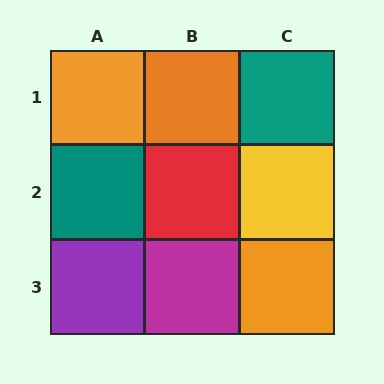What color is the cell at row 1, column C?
Teal.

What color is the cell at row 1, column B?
Orange.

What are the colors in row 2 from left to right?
Teal, red, yellow.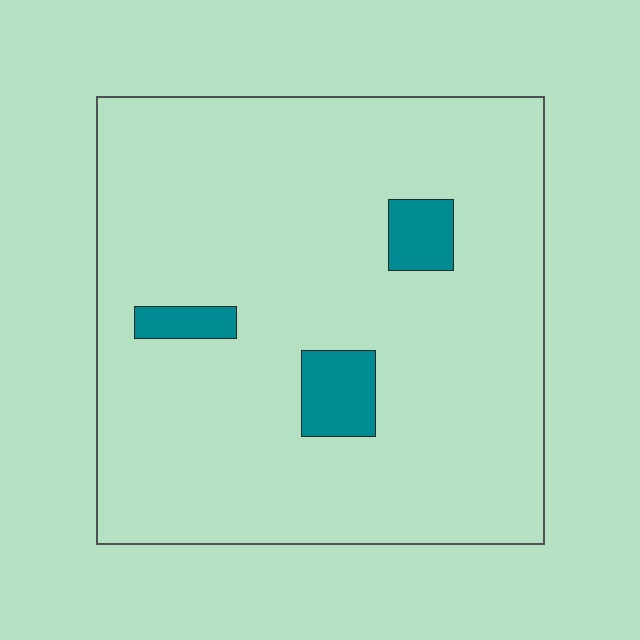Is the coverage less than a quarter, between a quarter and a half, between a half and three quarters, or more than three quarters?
Less than a quarter.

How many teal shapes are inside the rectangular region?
3.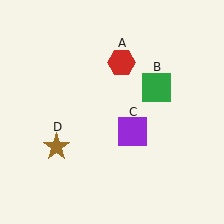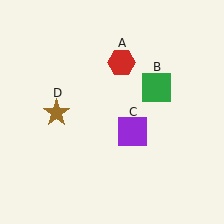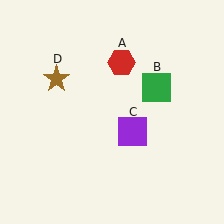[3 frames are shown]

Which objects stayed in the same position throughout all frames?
Red hexagon (object A) and green square (object B) and purple square (object C) remained stationary.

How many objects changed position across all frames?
1 object changed position: brown star (object D).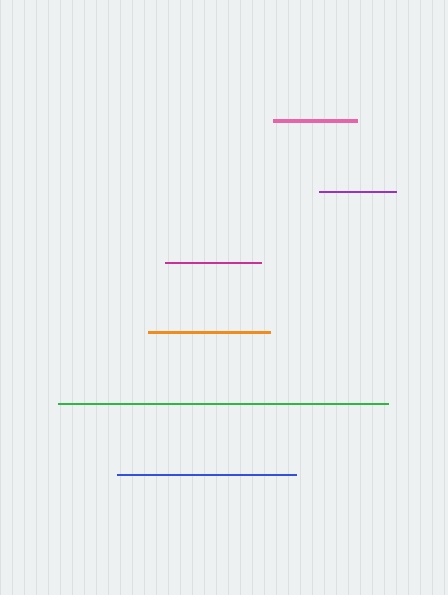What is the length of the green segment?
The green segment is approximately 330 pixels long.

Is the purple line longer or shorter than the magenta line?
The magenta line is longer than the purple line.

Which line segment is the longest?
The green line is the longest at approximately 330 pixels.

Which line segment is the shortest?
The purple line is the shortest at approximately 77 pixels.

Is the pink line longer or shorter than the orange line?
The orange line is longer than the pink line.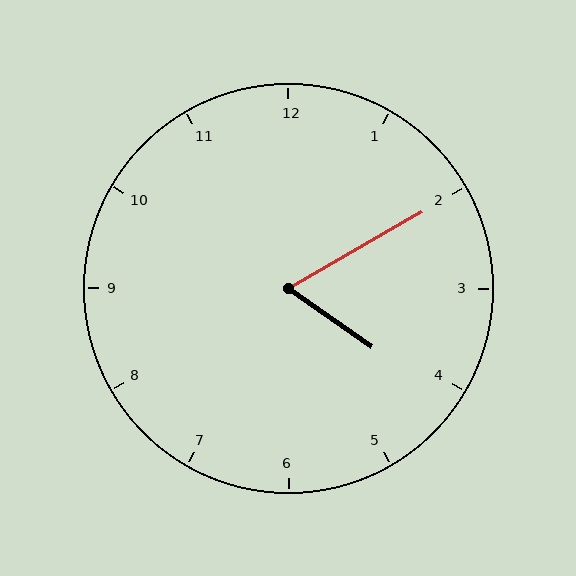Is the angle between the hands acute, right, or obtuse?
It is acute.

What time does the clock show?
4:10.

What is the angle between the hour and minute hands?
Approximately 65 degrees.